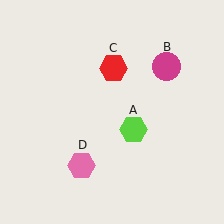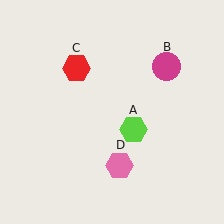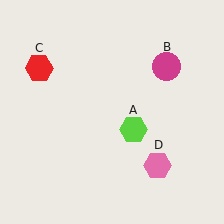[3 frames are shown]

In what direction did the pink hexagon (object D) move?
The pink hexagon (object D) moved right.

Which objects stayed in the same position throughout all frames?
Lime hexagon (object A) and magenta circle (object B) remained stationary.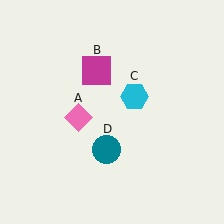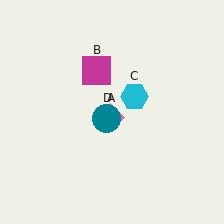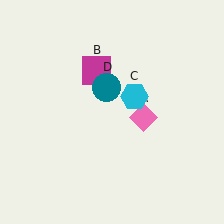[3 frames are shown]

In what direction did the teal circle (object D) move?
The teal circle (object D) moved up.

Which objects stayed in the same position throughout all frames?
Magenta square (object B) and cyan hexagon (object C) remained stationary.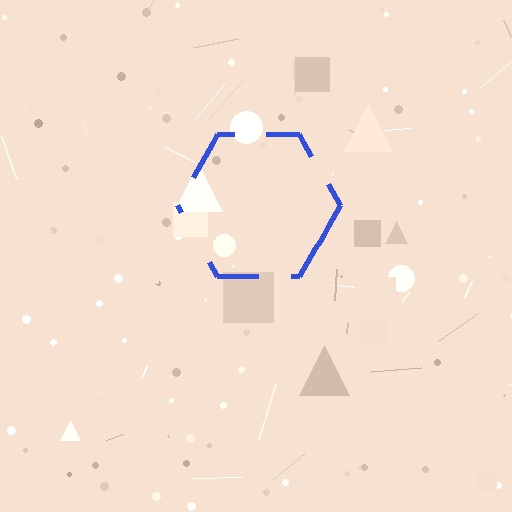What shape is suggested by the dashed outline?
The dashed outline suggests a hexagon.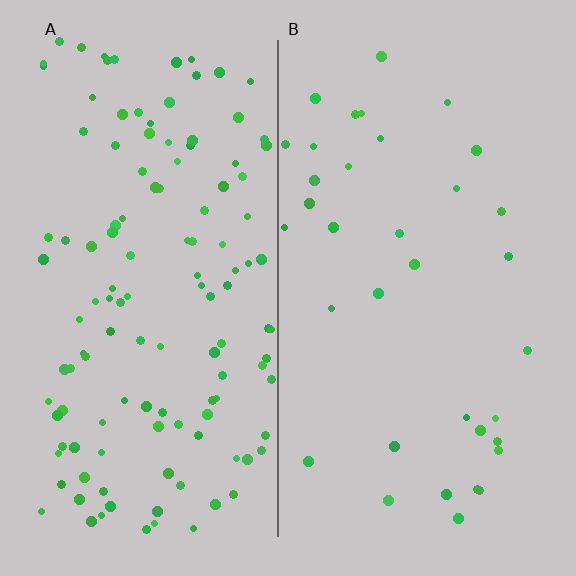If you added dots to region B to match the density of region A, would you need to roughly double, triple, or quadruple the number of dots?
Approximately quadruple.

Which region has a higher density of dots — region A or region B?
A (the left).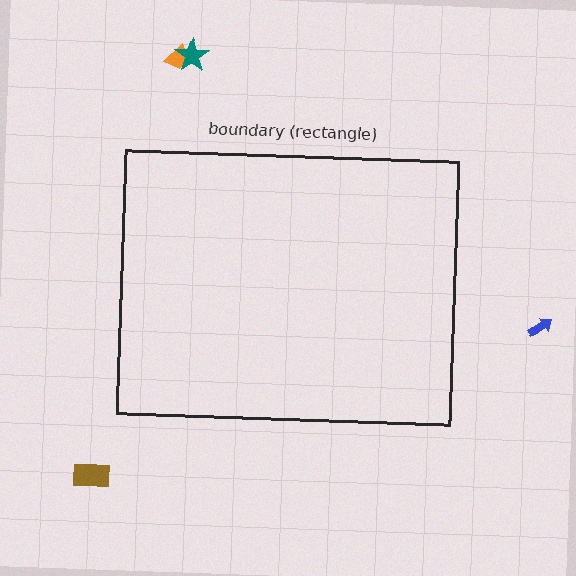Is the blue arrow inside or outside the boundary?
Outside.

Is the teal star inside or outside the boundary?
Outside.